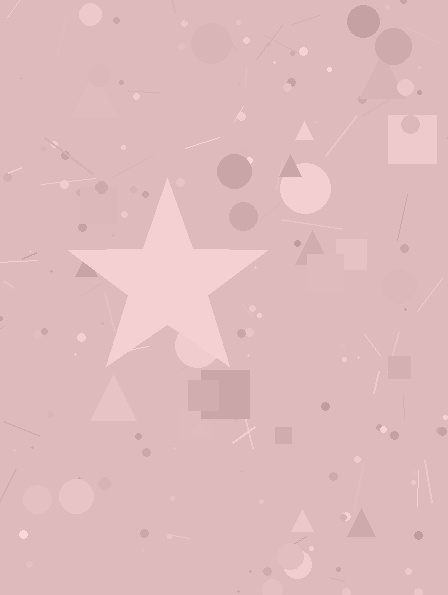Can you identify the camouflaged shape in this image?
The camouflaged shape is a star.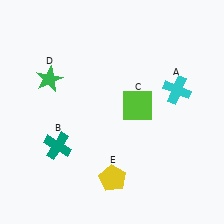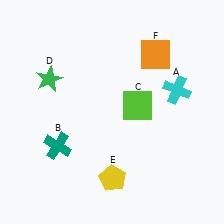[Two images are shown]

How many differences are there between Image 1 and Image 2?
There is 1 difference between the two images.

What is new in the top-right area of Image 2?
An orange square (F) was added in the top-right area of Image 2.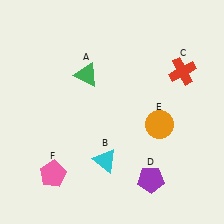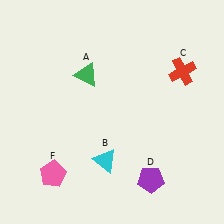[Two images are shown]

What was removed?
The orange circle (E) was removed in Image 2.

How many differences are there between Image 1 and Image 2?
There is 1 difference between the two images.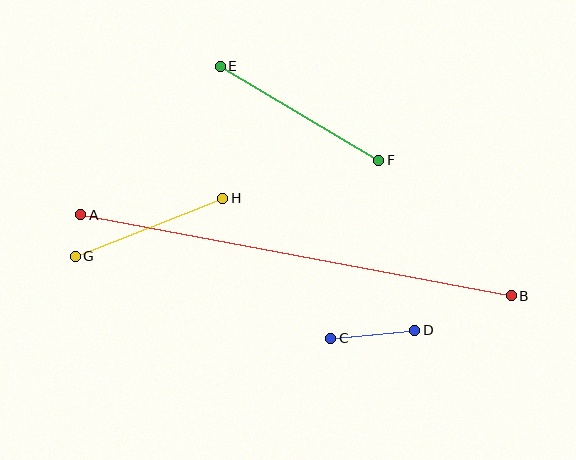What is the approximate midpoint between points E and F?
The midpoint is at approximately (299, 113) pixels.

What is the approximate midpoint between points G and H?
The midpoint is at approximately (149, 227) pixels.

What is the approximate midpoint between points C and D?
The midpoint is at approximately (373, 334) pixels.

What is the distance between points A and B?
The distance is approximately 438 pixels.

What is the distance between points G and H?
The distance is approximately 159 pixels.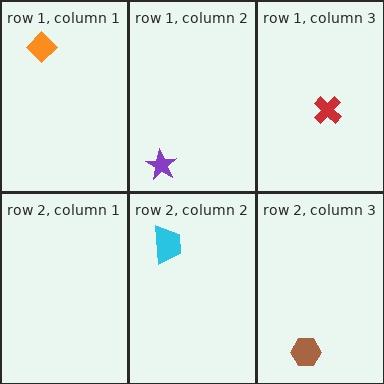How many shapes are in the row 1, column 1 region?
1.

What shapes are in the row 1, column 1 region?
The orange diamond.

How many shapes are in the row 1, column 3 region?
1.